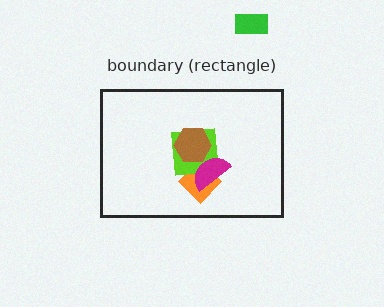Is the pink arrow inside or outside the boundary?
Inside.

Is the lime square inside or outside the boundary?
Inside.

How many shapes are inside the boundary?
5 inside, 1 outside.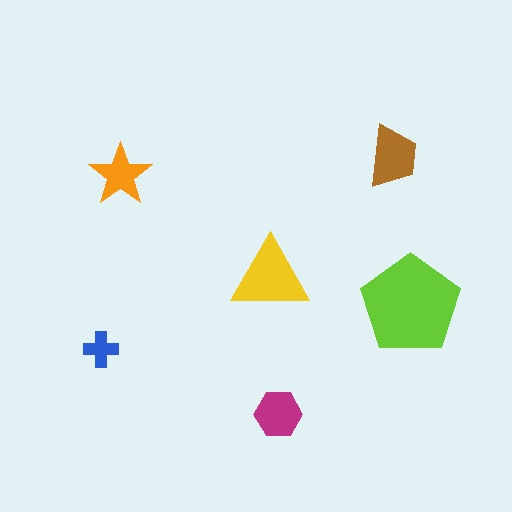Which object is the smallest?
The blue cross.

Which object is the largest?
The lime pentagon.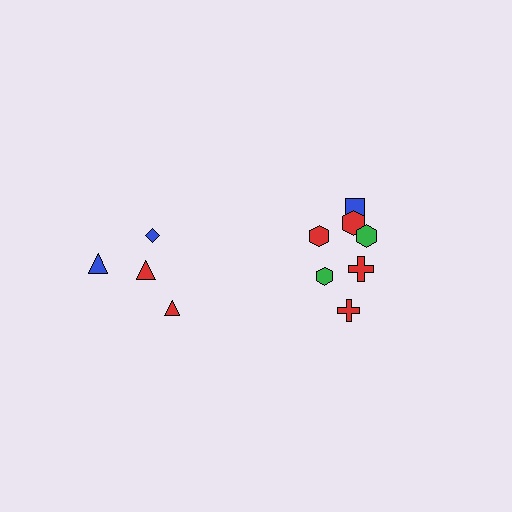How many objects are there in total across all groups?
There are 11 objects.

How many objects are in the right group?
There are 7 objects.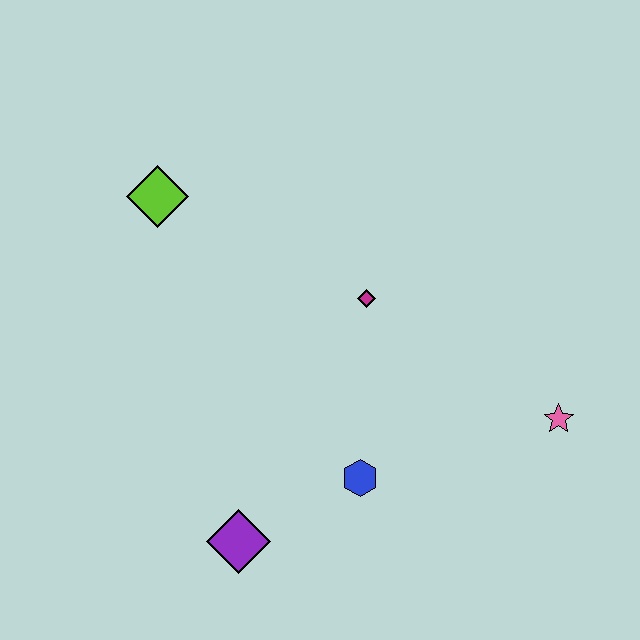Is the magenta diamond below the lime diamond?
Yes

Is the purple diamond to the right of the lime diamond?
Yes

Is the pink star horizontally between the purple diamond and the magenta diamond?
No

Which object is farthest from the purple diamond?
The lime diamond is farthest from the purple diamond.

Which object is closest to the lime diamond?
The magenta diamond is closest to the lime diamond.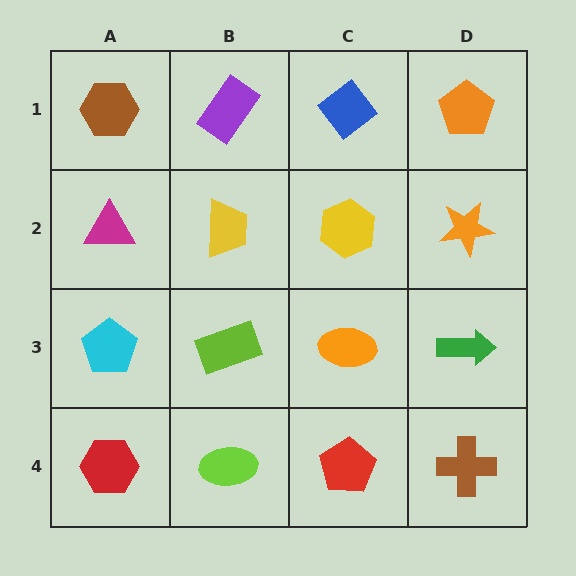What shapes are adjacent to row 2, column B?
A purple rectangle (row 1, column B), a lime rectangle (row 3, column B), a magenta triangle (row 2, column A), a yellow hexagon (row 2, column C).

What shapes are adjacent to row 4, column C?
An orange ellipse (row 3, column C), a lime ellipse (row 4, column B), a brown cross (row 4, column D).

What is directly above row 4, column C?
An orange ellipse.